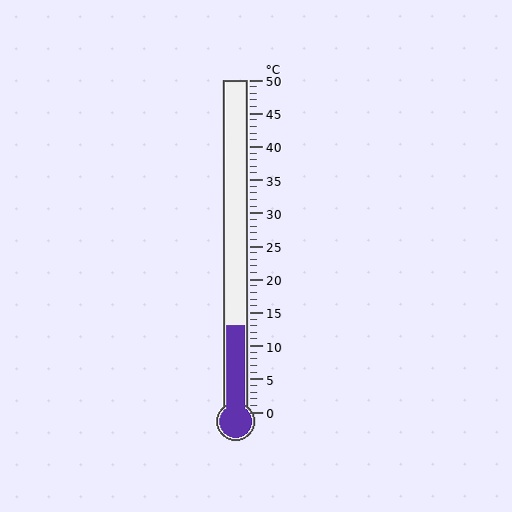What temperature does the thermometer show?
The thermometer shows approximately 13°C.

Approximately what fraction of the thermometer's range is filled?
The thermometer is filled to approximately 25% of its range.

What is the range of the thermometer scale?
The thermometer scale ranges from 0°C to 50°C.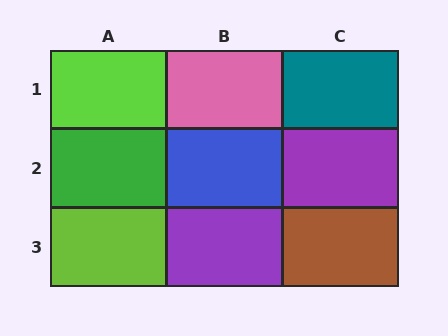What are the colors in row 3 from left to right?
Lime, purple, brown.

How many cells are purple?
2 cells are purple.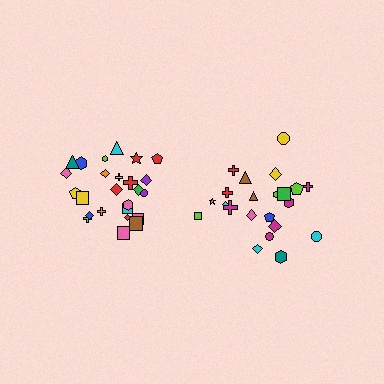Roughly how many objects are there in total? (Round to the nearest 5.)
Roughly 45 objects in total.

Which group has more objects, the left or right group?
The left group.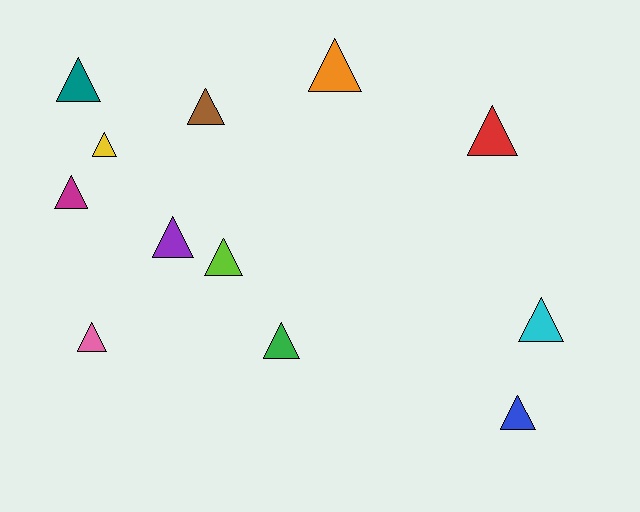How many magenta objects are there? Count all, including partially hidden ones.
There is 1 magenta object.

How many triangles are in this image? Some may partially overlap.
There are 12 triangles.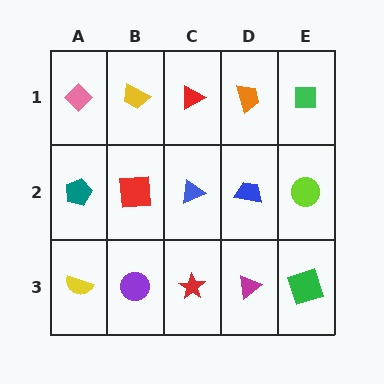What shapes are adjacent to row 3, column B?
A red square (row 2, column B), a yellow semicircle (row 3, column A), a red star (row 3, column C).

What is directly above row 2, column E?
A green square.